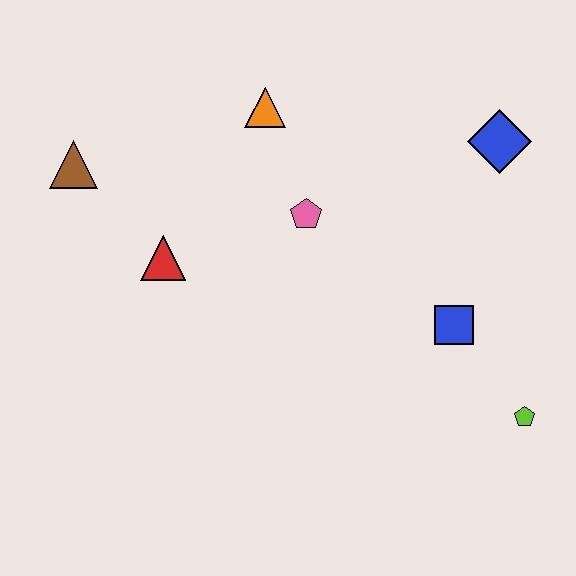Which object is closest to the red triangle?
The brown triangle is closest to the red triangle.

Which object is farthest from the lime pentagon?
The brown triangle is farthest from the lime pentagon.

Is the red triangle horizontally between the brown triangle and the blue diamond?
Yes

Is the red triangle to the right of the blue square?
No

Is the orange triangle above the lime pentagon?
Yes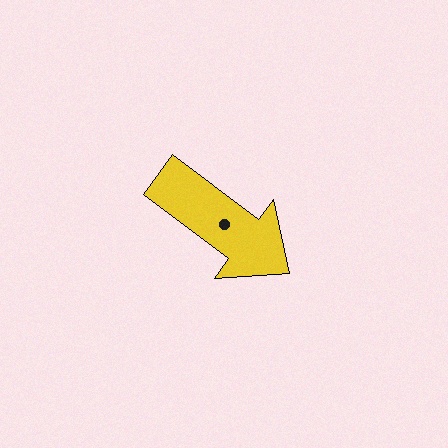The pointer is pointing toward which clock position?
Roughly 4 o'clock.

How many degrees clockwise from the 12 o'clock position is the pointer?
Approximately 127 degrees.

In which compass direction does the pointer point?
Southeast.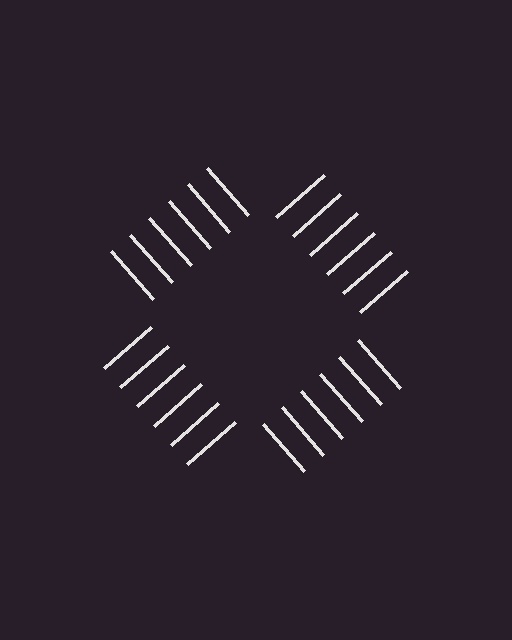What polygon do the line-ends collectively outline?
An illusory square — the line segments terminate on its edges but no continuous stroke is drawn.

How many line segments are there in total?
24 — 6 along each of the 4 edges.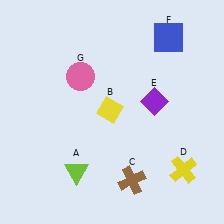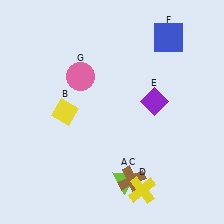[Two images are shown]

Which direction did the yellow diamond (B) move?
The yellow diamond (B) moved left.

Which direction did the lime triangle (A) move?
The lime triangle (A) moved right.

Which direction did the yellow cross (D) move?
The yellow cross (D) moved left.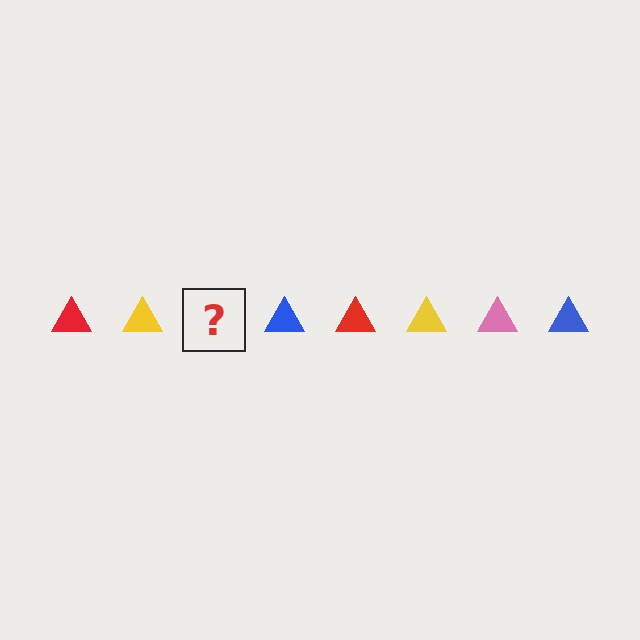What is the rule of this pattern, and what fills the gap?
The rule is that the pattern cycles through red, yellow, pink, blue triangles. The gap should be filled with a pink triangle.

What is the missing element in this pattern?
The missing element is a pink triangle.